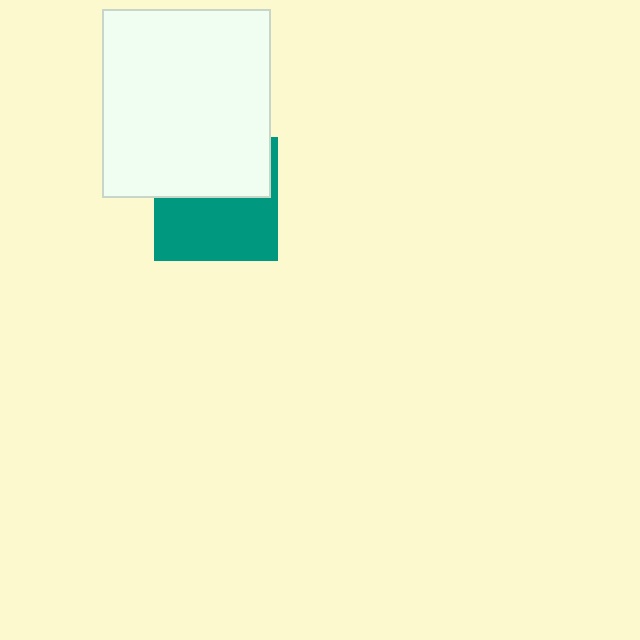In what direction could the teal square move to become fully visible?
The teal square could move down. That would shift it out from behind the white rectangle entirely.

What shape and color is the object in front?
The object in front is a white rectangle.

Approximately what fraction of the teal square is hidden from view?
Roughly 46% of the teal square is hidden behind the white rectangle.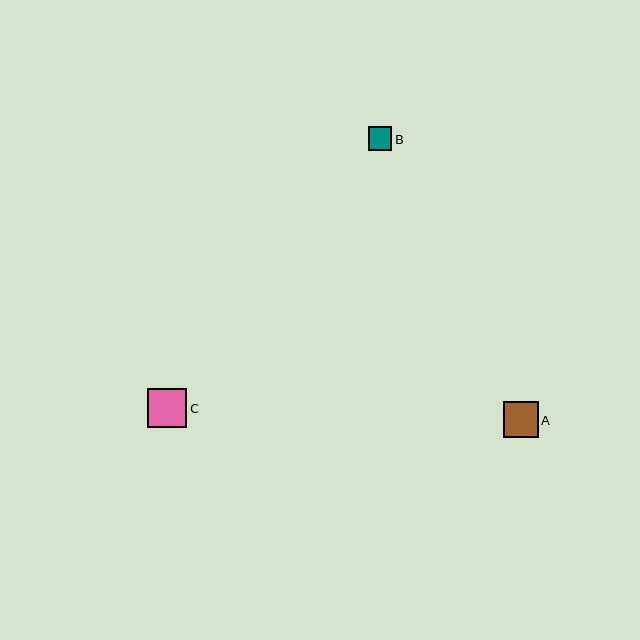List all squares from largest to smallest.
From largest to smallest: C, A, B.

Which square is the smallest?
Square B is the smallest with a size of approximately 24 pixels.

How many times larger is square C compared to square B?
Square C is approximately 1.7 times the size of square B.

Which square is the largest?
Square C is the largest with a size of approximately 39 pixels.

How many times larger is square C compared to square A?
Square C is approximately 1.1 times the size of square A.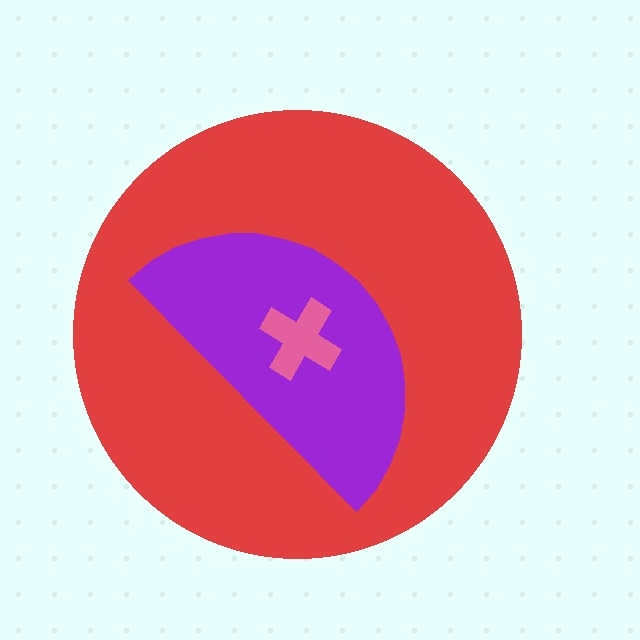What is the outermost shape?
The red circle.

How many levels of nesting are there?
3.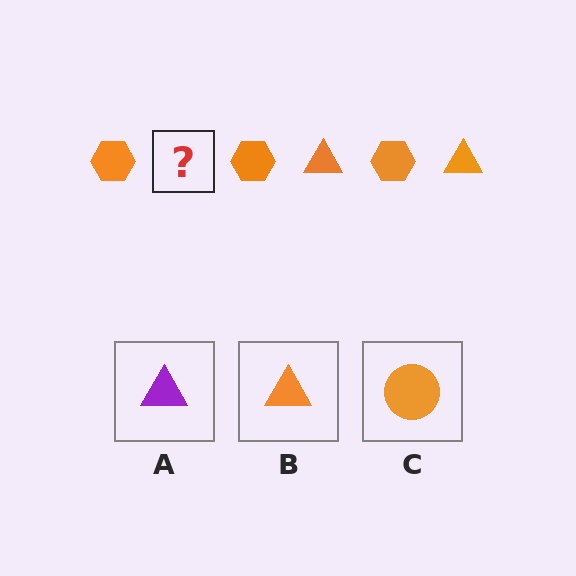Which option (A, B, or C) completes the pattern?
B.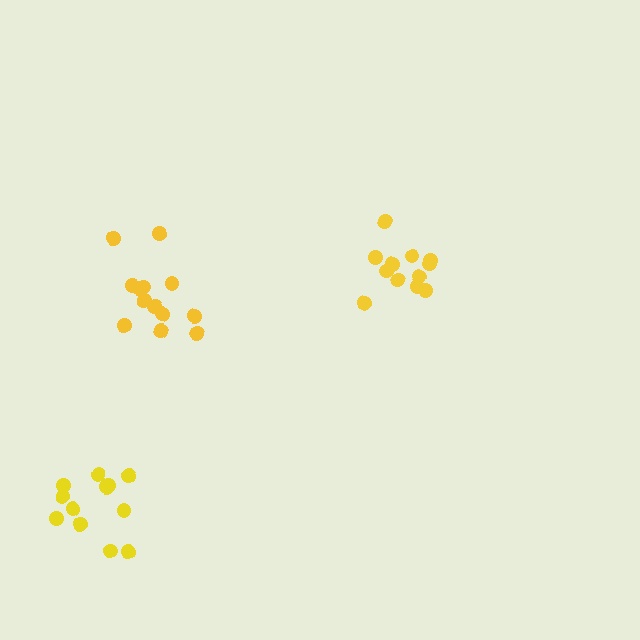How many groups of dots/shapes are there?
There are 3 groups.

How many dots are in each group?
Group 1: 12 dots, Group 2: 13 dots, Group 3: 12 dots (37 total).